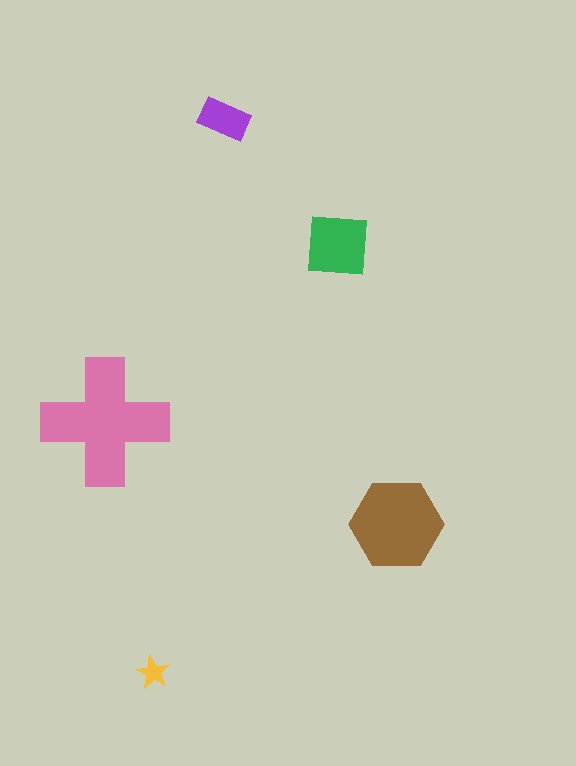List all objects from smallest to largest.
The yellow star, the purple rectangle, the green square, the brown hexagon, the pink cross.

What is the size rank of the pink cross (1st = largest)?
1st.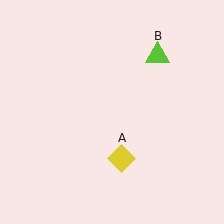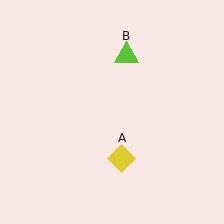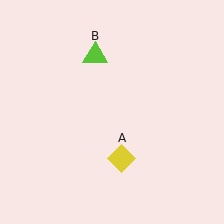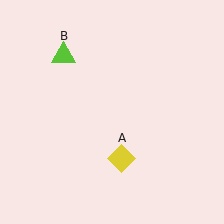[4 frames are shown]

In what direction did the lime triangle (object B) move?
The lime triangle (object B) moved left.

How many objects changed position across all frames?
1 object changed position: lime triangle (object B).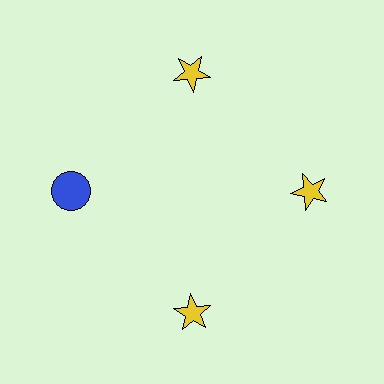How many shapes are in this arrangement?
There are 4 shapes arranged in a ring pattern.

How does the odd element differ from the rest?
It differs in both color (blue instead of yellow) and shape (circle instead of star).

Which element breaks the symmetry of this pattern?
The blue circle at roughly the 9 o'clock position breaks the symmetry. All other shapes are yellow stars.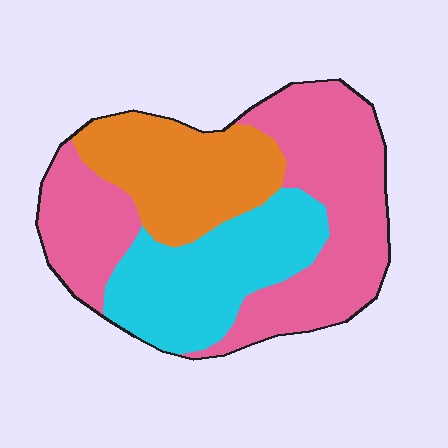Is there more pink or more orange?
Pink.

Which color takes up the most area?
Pink, at roughly 50%.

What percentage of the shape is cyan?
Cyan covers about 25% of the shape.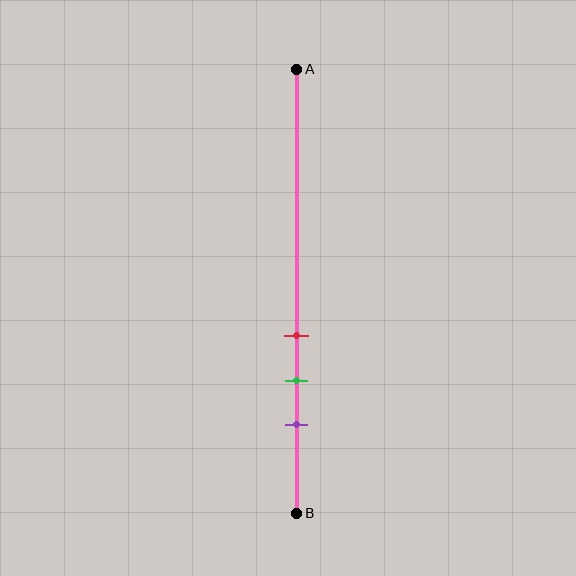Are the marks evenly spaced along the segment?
Yes, the marks are approximately evenly spaced.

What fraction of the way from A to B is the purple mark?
The purple mark is approximately 80% (0.8) of the way from A to B.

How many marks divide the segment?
There are 3 marks dividing the segment.